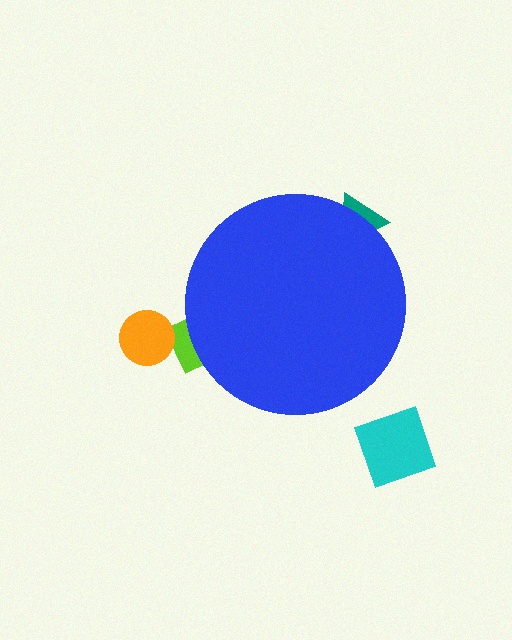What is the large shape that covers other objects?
A blue circle.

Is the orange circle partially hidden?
No, the orange circle is fully visible.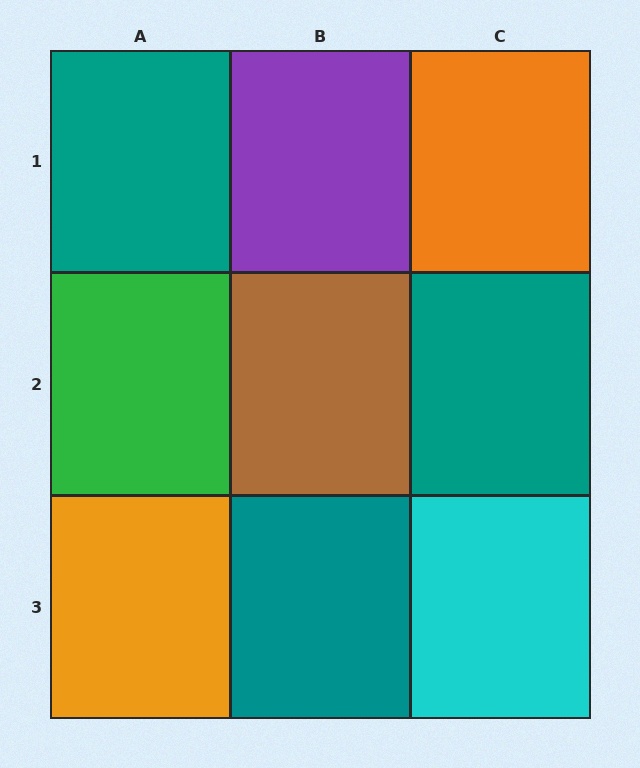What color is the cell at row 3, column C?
Cyan.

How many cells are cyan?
1 cell is cyan.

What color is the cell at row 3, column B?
Teal.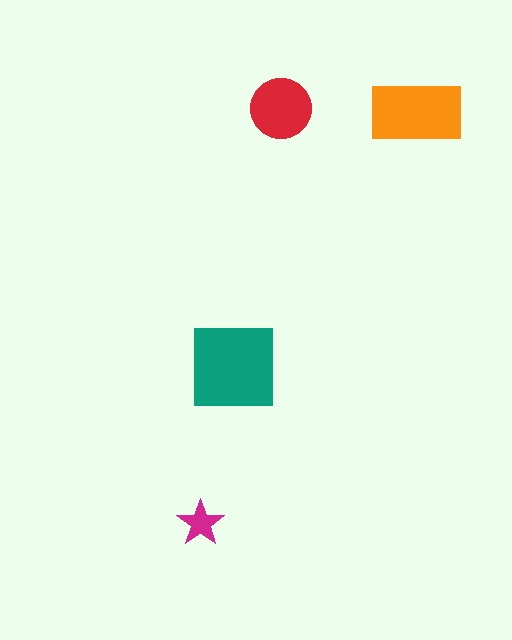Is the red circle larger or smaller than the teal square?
Smaller.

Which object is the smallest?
The magenta star.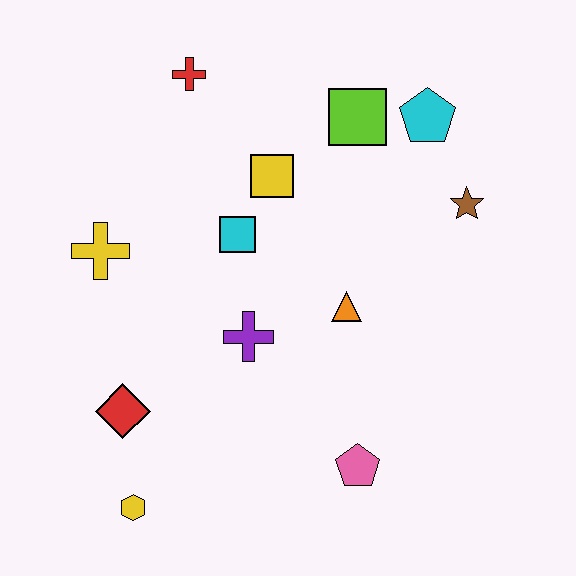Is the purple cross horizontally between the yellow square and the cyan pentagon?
No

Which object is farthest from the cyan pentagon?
The yellow hexagon is farthest from the cyan pentagon.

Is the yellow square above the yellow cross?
Yes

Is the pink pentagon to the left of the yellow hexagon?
No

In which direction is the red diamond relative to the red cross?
The red diamond is below the red cross.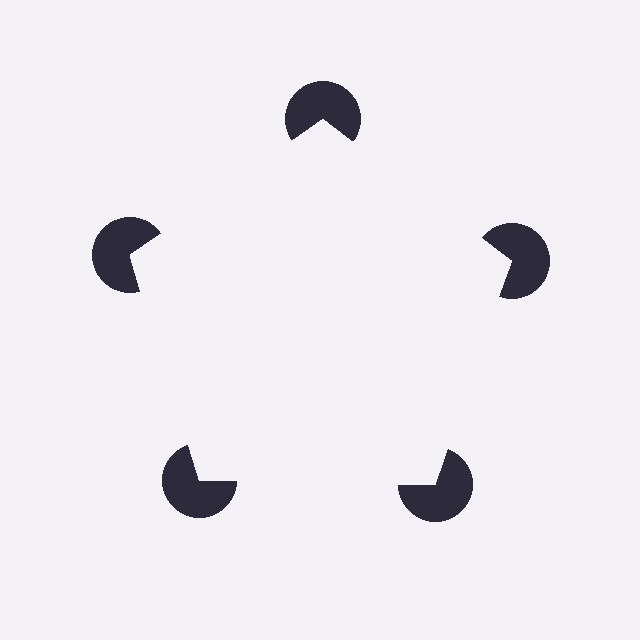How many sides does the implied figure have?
5 sides.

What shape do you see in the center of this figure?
An illusory pentagon — its edges are inferred from the aligned wedge cuts in the pac-man discs, not physically drawn.